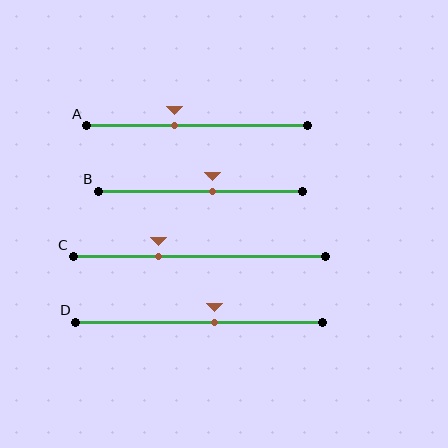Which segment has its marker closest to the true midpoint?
Segment B has its marker closest to the true midpoint.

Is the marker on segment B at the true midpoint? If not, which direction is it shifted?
No, the marker on segment B is shifted to the right by about 6% of the segment length.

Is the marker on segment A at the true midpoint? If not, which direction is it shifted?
No, the marker on segment A is shifted to the left by about 10% of the segment length.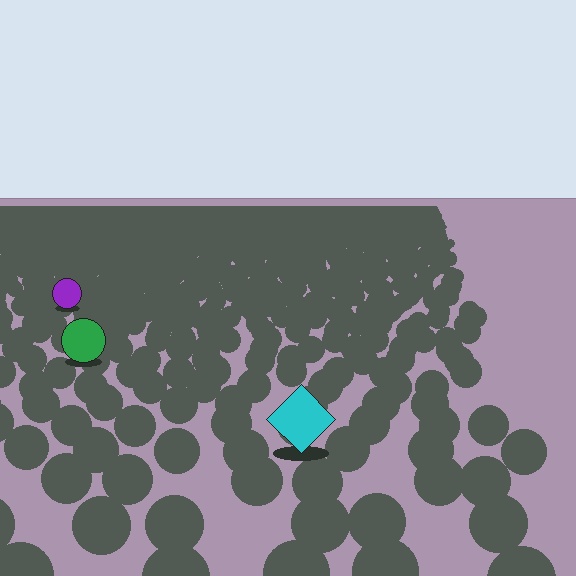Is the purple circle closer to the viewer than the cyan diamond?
No. The cyan diamond is closer — you can tell from the texture gradient: the ground texture is coarser near it.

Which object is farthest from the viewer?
The purple circle is farthest from the viewer. It appears smaller and the ground texture around it is denser.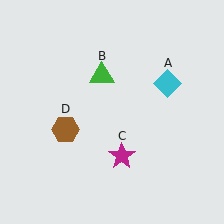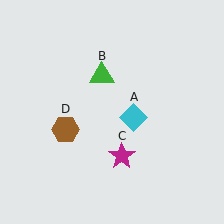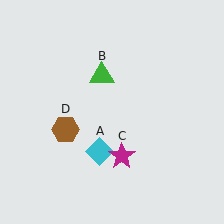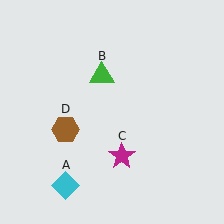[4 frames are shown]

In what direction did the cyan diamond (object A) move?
The cyan diamond (object A) moved down and to the left.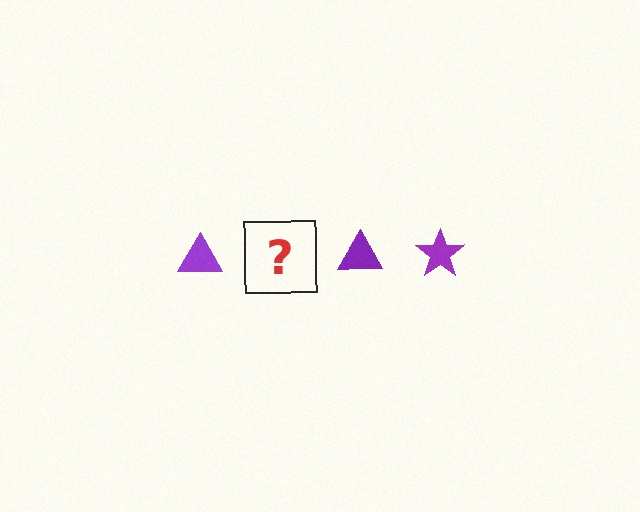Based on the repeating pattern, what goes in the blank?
The blank should be a purple star.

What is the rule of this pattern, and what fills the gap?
The rule is that the pattern cycles through triangle, star shapes in purple. The gap should be filled with a purple star.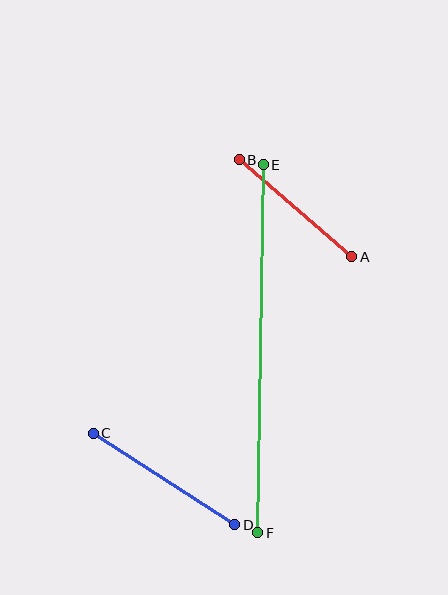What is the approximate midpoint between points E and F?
The midpoint is at approximately (260, 349) pixels.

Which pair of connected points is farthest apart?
Points E and F are farthest apart.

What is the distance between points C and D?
The distance is approximately 168 pixels.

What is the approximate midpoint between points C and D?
The midpoint is at approximately (164, 479) pixels.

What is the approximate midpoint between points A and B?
The midpoint is at approximately (295, 208) pixels.